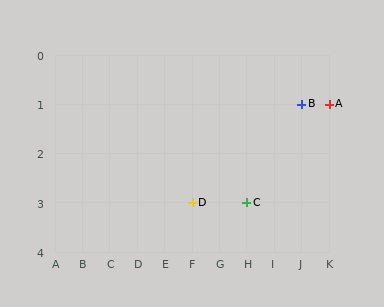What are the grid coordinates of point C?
Point C is at grid coordinates (H, 3).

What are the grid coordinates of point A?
Point A is at grid coordinates (K, 1).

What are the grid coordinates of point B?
Point B is at grid coordinates (J, 1).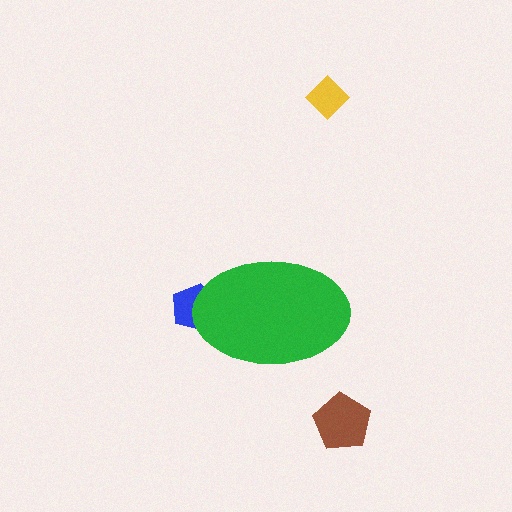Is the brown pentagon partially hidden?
No, the brown pentagon is fully visible.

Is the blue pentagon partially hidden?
Yes, the blue pentagon is partially hidden behind the green ellipse.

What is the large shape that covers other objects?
A green ellipse.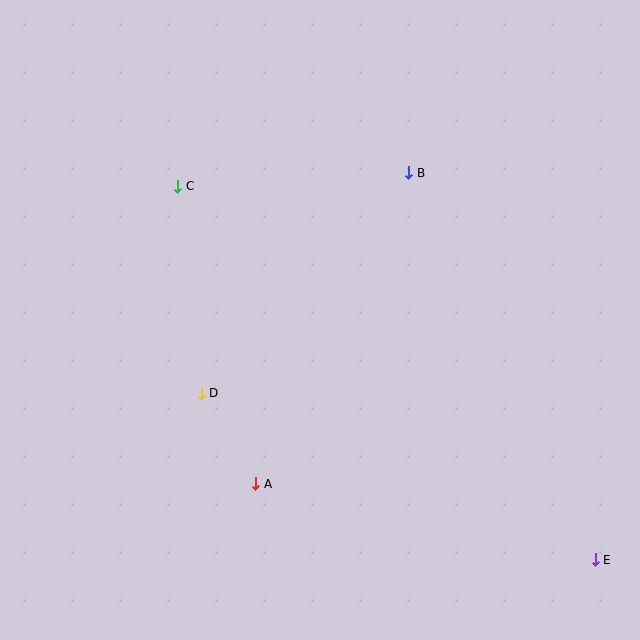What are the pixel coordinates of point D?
Point D is at (201, 393).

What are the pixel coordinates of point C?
Point C is at (178, 186).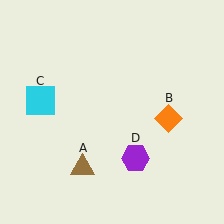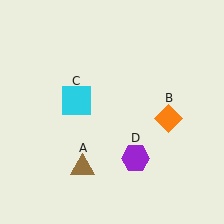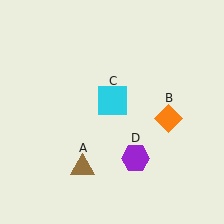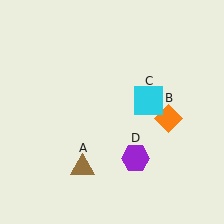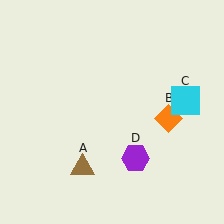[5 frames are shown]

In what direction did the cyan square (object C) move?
The cyan square (object C) moved right.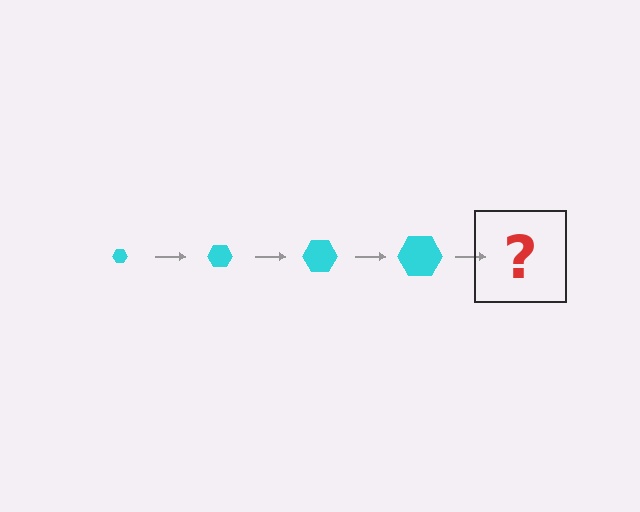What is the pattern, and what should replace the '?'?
The pattern is that the hexagon gets progressively larger each step. The '?' should be a cyan hexagon, larger than the previous one.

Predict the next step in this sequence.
The next step is a cyan hexagon, larger than the previous one.